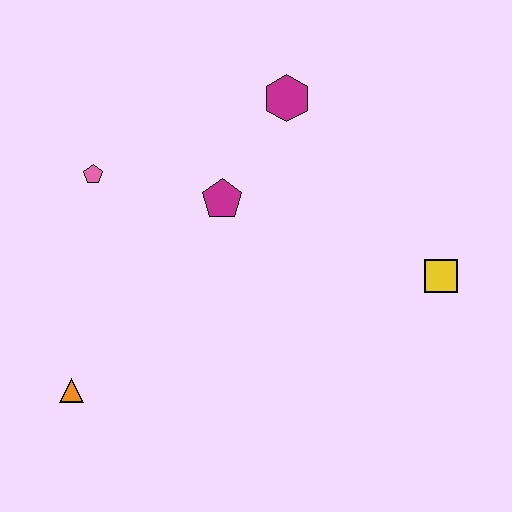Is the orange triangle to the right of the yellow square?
No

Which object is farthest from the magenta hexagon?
The orange triangle is farthest from the magenta hexagon.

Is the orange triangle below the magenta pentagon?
Yes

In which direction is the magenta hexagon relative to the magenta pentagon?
The magenta hexagon is above the magenta pentagon.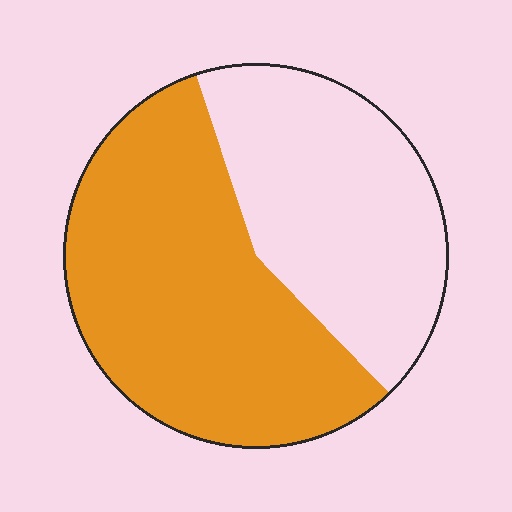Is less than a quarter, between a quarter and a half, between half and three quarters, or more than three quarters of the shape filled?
Between half and three quarters.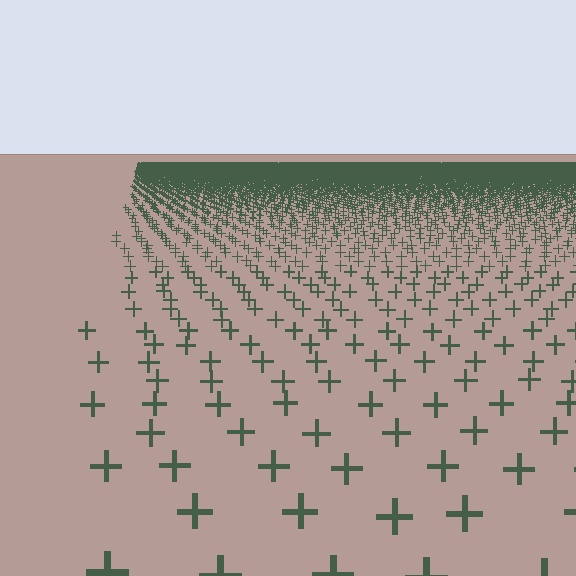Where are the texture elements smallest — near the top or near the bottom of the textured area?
Near the top.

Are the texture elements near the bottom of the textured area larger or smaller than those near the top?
Larger. Near the bottom, elements are closer to the viewer and appear at a bigger on-screen size.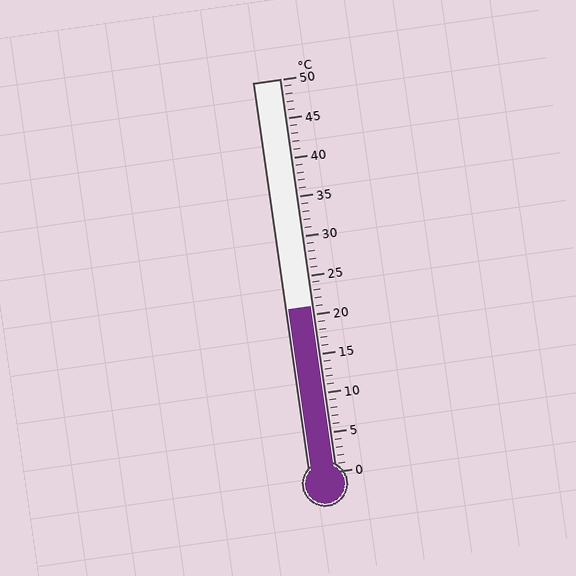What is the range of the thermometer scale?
The thermometer scale ranges from 0°C to 50°C.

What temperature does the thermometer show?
The thermometer shows approximately 21°C.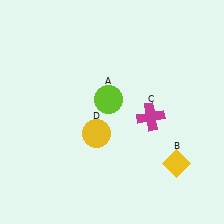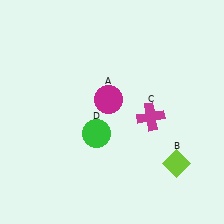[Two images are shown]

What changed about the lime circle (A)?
In Image 1, A is lime. In Image 2, it changed to magenta.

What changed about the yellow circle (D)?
In Image 1, D is yellow. In Image 2, it changed to green.